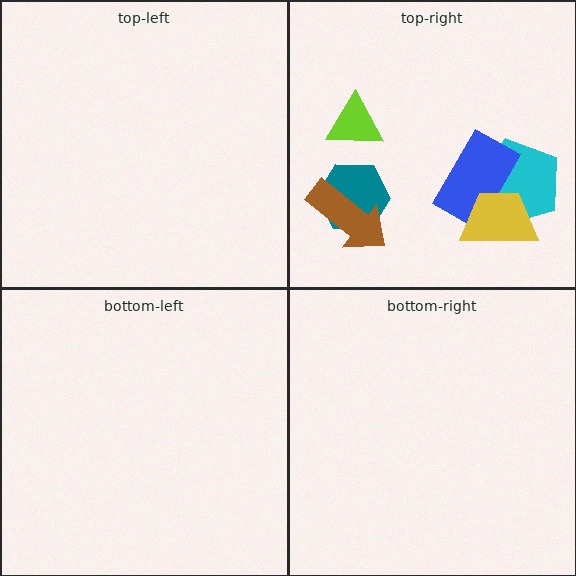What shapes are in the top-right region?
The cyan pentagon, the teal hexagon, the lime triangle, the blue rectangle, the yellow trapezoid, the brown arrow.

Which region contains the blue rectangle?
The top-right region.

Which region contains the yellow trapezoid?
The top-right region.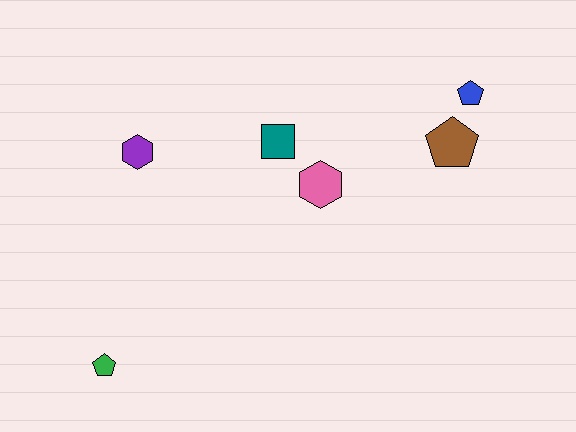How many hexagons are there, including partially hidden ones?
There are 2 hexagons.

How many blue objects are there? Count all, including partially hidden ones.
There is 1 blue object.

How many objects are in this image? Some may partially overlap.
There are 6 objects.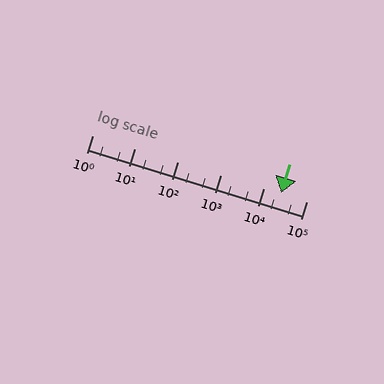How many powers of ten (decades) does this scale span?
The scale spans 5 decades, from 1 to 100000.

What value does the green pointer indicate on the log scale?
The pointer indicates approximately 26000.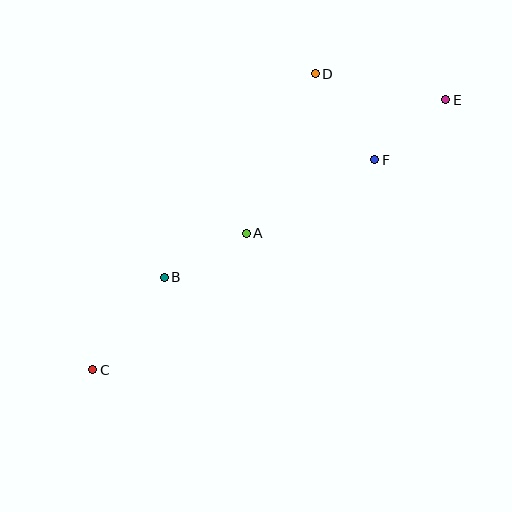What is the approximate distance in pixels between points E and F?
The distance between E and F is approximately 93 pixels.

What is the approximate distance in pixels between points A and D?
The distance between A and D is approximately 174 pixels.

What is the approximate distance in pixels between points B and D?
The distance between B and D is approximately 253 pixels.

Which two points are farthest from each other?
Points C and E are farthest from each other.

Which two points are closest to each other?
Points A and B are closest to each other.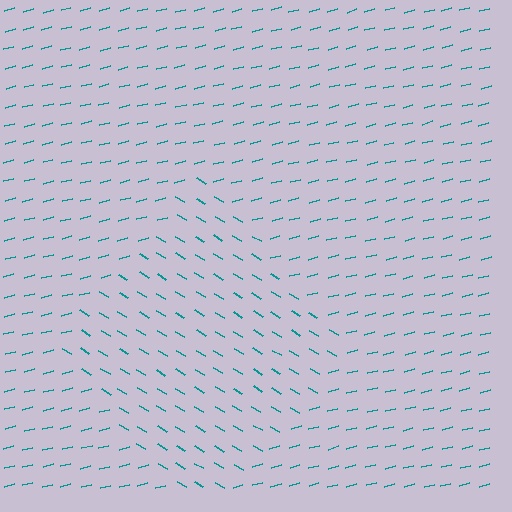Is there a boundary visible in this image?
Yes, there is a texture boundary formed by a change in line orientation.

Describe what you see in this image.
The image is filled with small teal line segments. A diamond region in the image has lines oriented differently from the surrounding lines, creating a visible texture boundary.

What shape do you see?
I see a diamond.